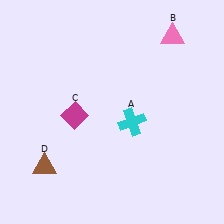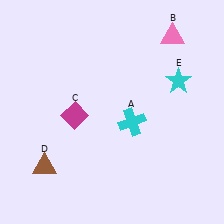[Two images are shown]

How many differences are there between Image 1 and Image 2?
There is 1 difference between the two images.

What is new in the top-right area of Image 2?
A cyan star (E) was added in the top-right area of Image 2.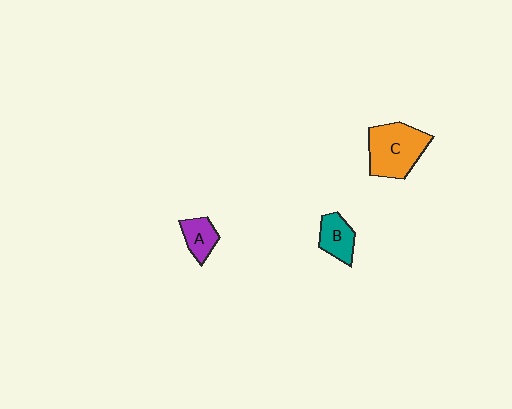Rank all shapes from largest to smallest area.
From largest to smallest: C (orange), B (teal), A (purple).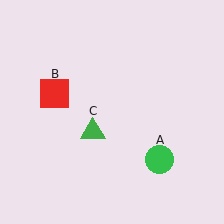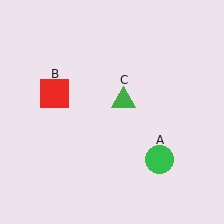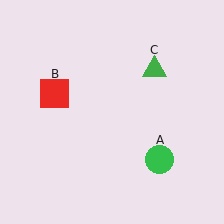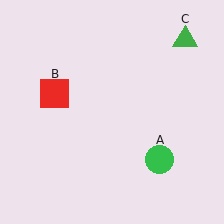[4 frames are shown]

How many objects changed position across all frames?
1 object changed position: green triangle (object C).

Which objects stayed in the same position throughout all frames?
Green circle (object A) and red square (object B) remained stationary.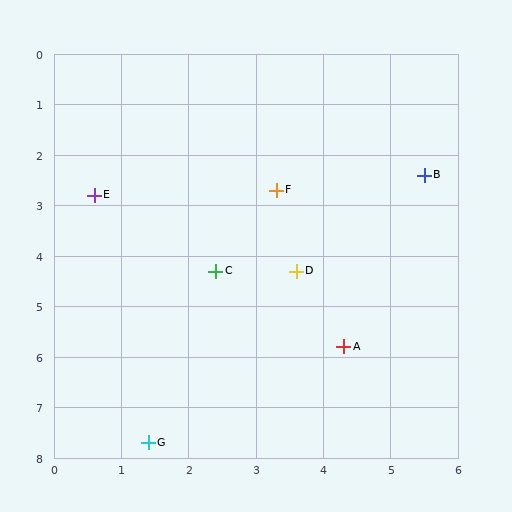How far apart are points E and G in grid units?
Points E and G are about 5.0 grid units apart.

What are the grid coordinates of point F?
Point F is at approximately (3.3, 2.7).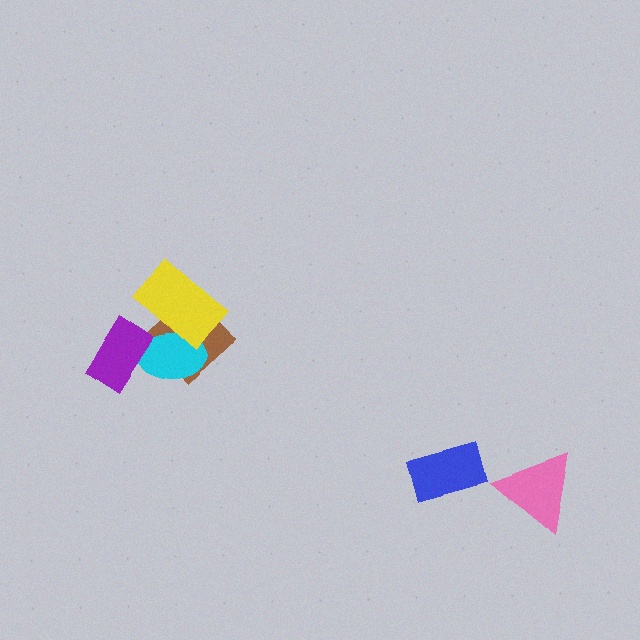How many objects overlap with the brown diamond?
3 objects overlap with the brown diamond.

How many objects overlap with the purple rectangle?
2 objects overlap with the purple rectangle.